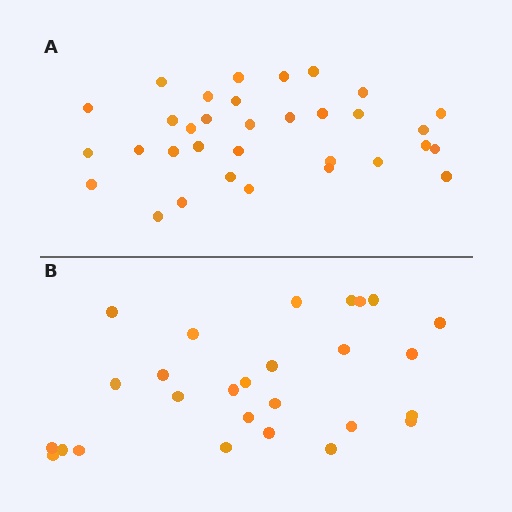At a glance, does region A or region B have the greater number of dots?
Region A (the top region) has more dots.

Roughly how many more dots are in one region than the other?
Region A has about 6 more dots than region B.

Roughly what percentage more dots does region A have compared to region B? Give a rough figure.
About 20% more.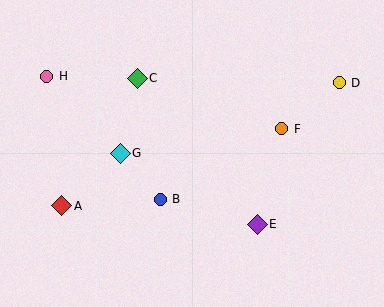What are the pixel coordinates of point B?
Point B is at (160, 199).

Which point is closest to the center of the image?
Point B at (160, 199) is closest to the center.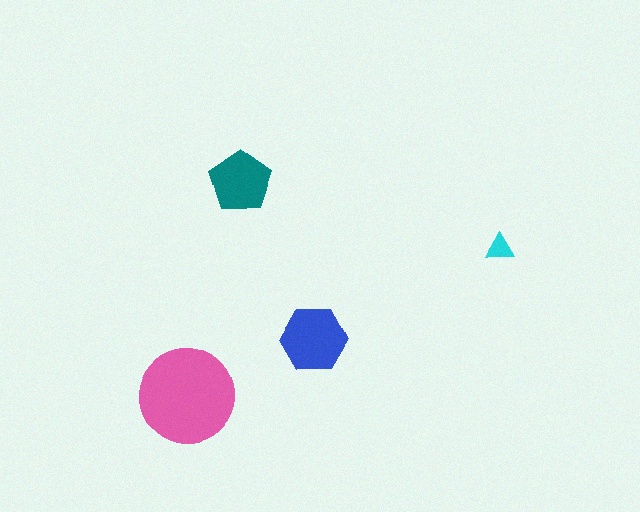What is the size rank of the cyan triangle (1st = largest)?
4th.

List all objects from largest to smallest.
The pink circle, the blue hexagon, the teal pentagon, the cyan triangle.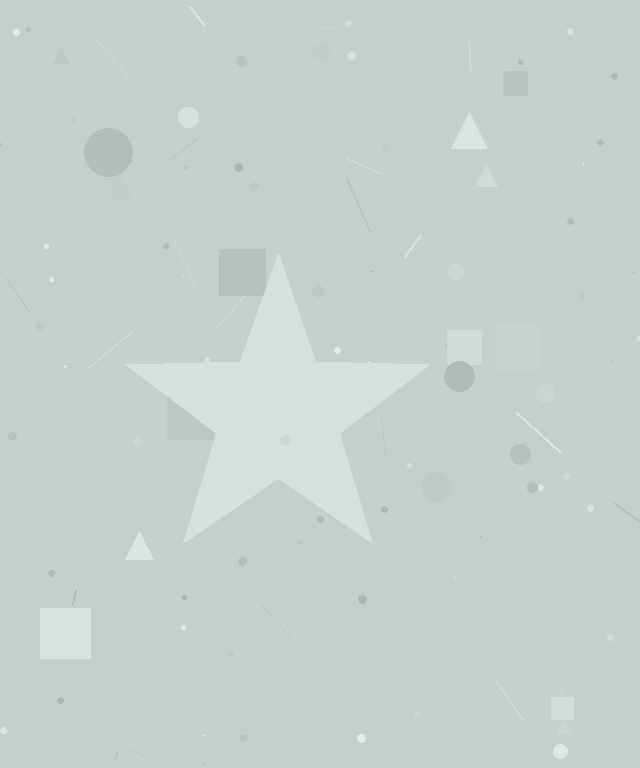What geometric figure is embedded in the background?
A star is embedded in the background.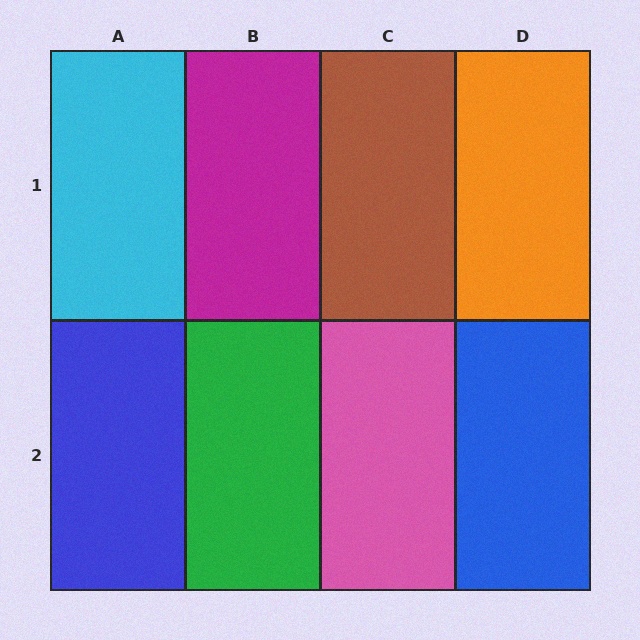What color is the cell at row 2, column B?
Green.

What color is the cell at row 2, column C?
Pink.